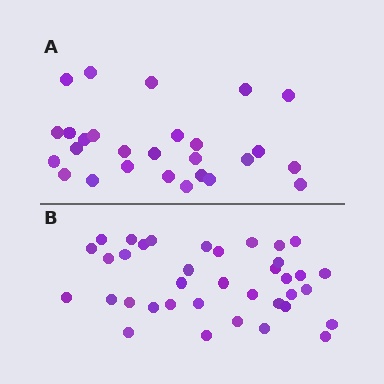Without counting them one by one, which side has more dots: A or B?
Region B (the bottom region) has more dots.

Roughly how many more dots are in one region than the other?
Region B has roughly 10 or so more dots than region A.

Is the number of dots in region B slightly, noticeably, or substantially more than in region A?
Region B has noticeably more, but not dramatically so. The ratio is roughly 1.4 to 1.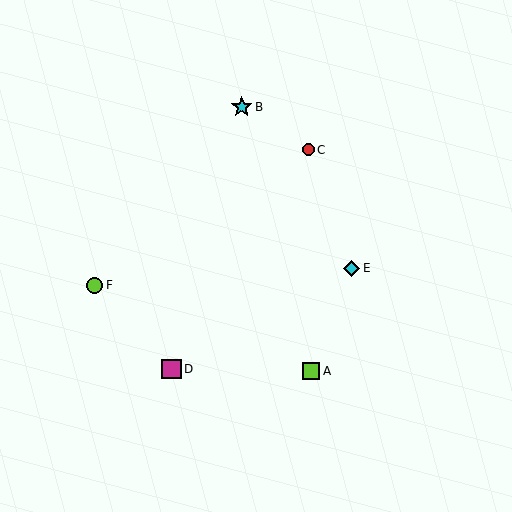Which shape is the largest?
The cyan star (labeled B) is the largest.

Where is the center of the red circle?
The center of the red circle is at (308, 150).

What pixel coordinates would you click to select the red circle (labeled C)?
Click at (308, 150) to select the red circle C.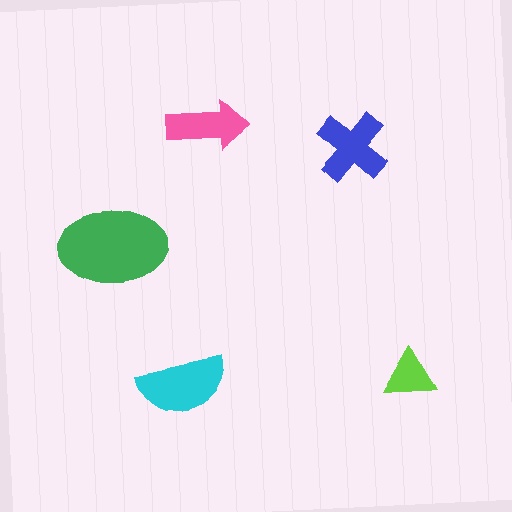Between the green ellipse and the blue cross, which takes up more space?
The green ellipse.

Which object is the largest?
The green ellipse.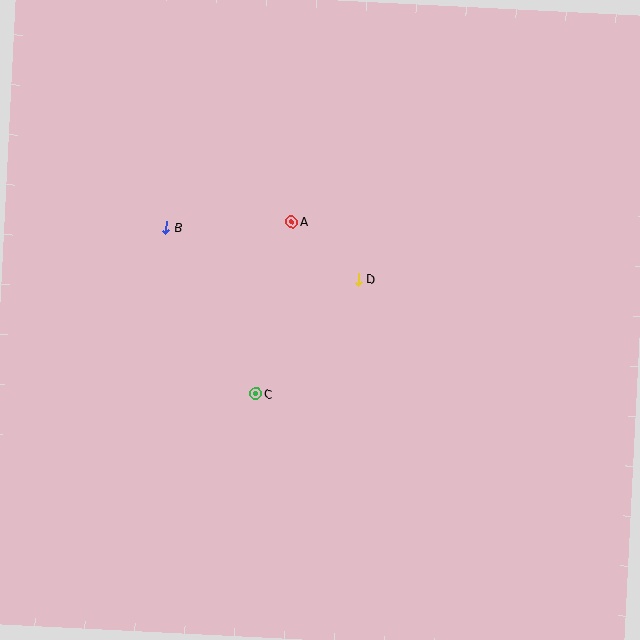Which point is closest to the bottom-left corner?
Point C is closest to the bottom-left corner.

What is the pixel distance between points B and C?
The distance between B and C is 189 pixels.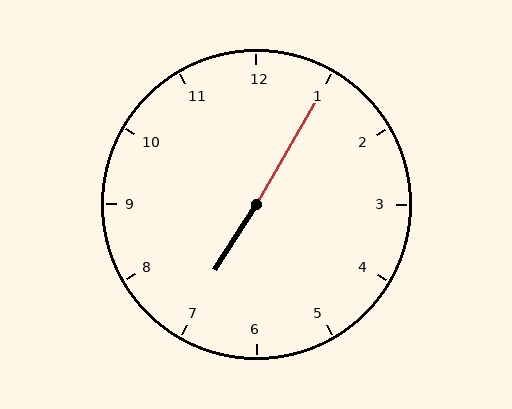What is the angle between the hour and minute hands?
Approximately 178 degrees.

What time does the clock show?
7:05.